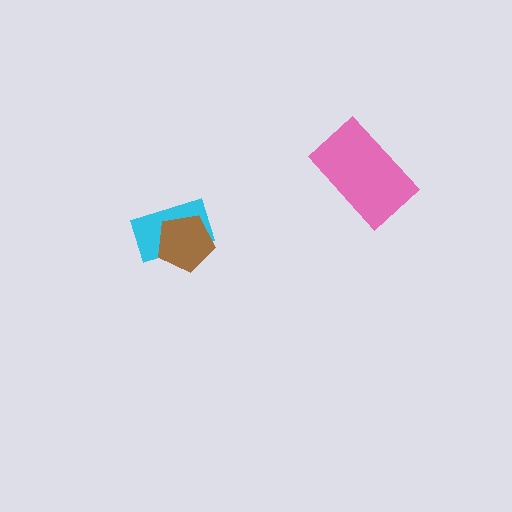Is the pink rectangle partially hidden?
No, no other shape covers it.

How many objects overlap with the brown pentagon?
1 object overlaps with the brown pentagon.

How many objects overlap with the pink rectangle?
0 objects overlap with the pink rectangle.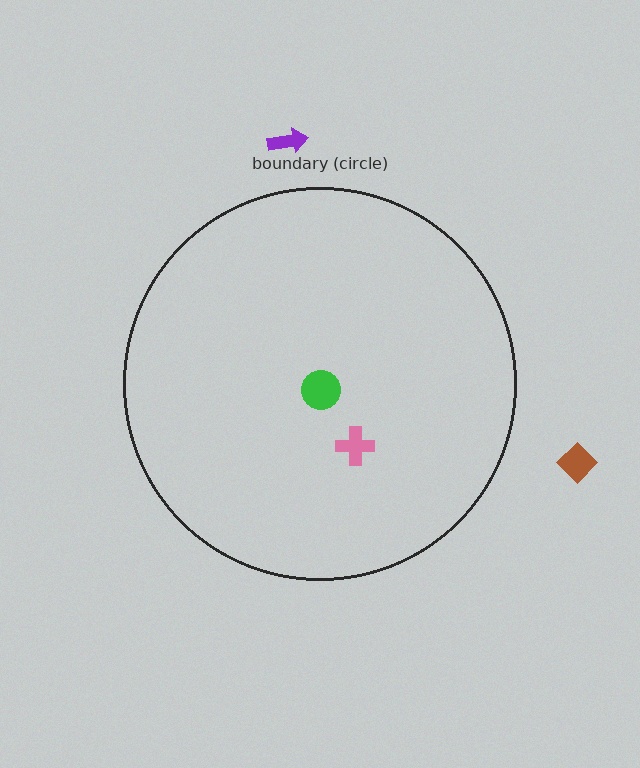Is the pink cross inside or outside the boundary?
Inside.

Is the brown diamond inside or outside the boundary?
Outside.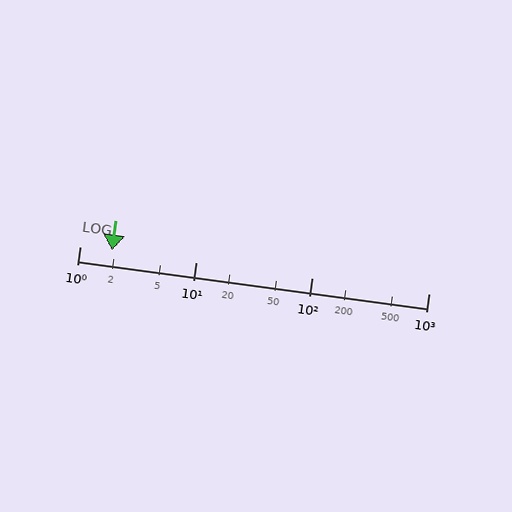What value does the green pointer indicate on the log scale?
The pointer indicates approximately 1.9.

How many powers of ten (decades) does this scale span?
The scale spans 3 decades, from 1 to 1000.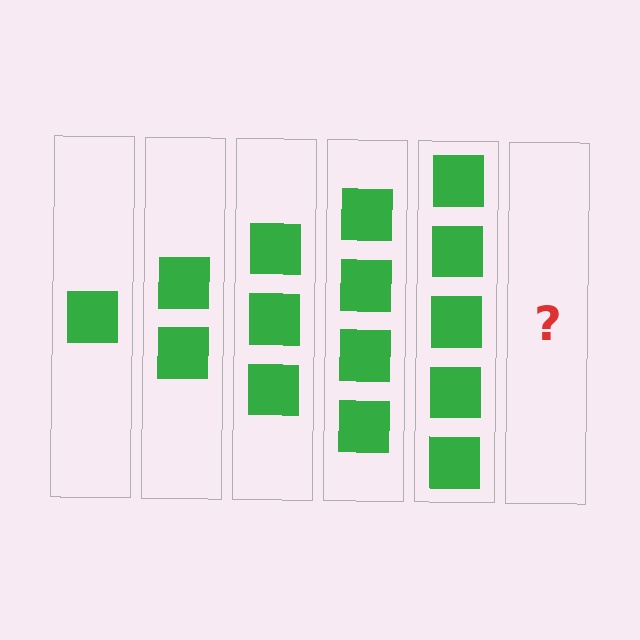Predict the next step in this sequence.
The next step is 6 squares.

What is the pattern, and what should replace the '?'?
The pattern is that each step adds one more square. The '?' should be 6 squares.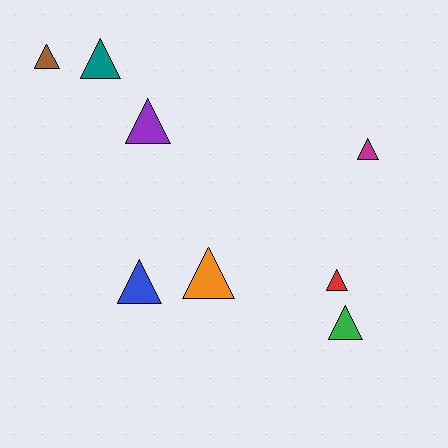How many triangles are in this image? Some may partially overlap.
There are 8 triangles.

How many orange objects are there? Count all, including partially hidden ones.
There is 1 orange object.